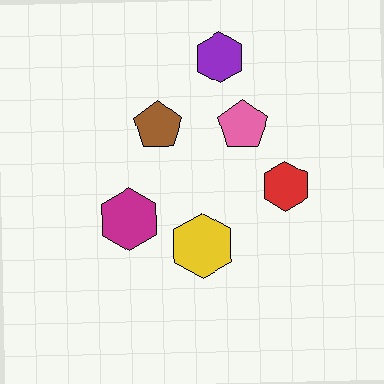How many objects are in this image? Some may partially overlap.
There are 6 objects.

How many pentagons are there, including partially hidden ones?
There are 2 pentagons.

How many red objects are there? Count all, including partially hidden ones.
There is 1 red object.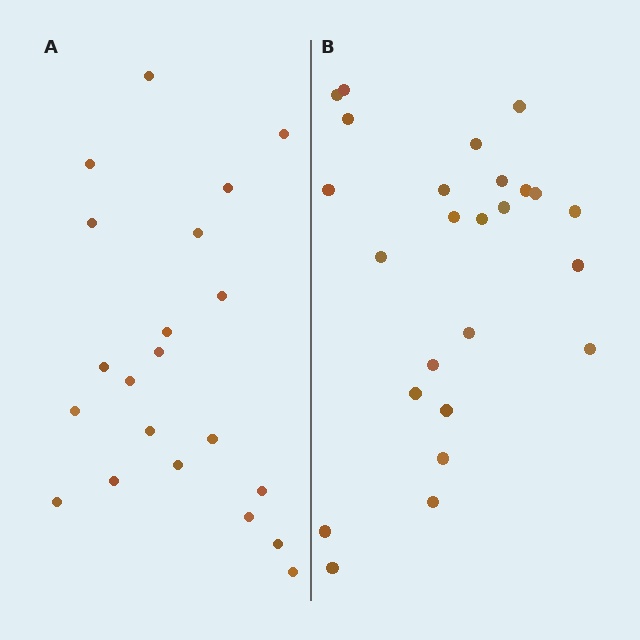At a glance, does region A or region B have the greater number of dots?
Region B (the right region) has more dots.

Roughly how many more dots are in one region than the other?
Region B has about 4 more dots than region A.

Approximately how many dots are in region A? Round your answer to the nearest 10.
About 20 dots. (The exact count is 21, which rounds to 20.)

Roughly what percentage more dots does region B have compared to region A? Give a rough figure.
About 20% more.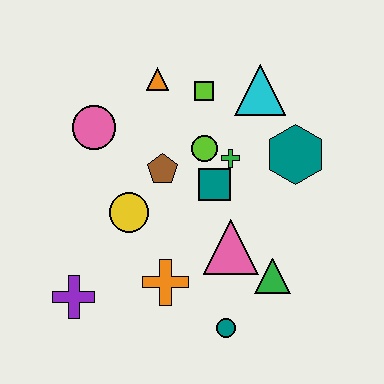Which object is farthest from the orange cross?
The cyan triangle is farthest from the orange cross.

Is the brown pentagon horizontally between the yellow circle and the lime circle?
Yes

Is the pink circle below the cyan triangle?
Yes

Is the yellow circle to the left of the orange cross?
Yes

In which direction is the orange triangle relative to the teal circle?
The orange triangle is above the teal circle.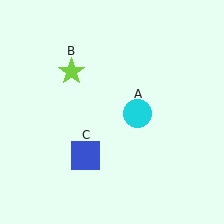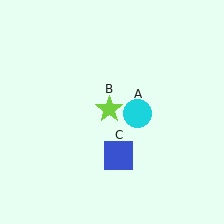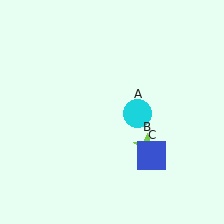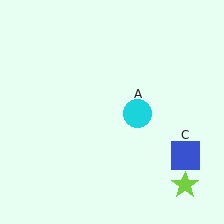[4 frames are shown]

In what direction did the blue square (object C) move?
The blue square (object C) moved right.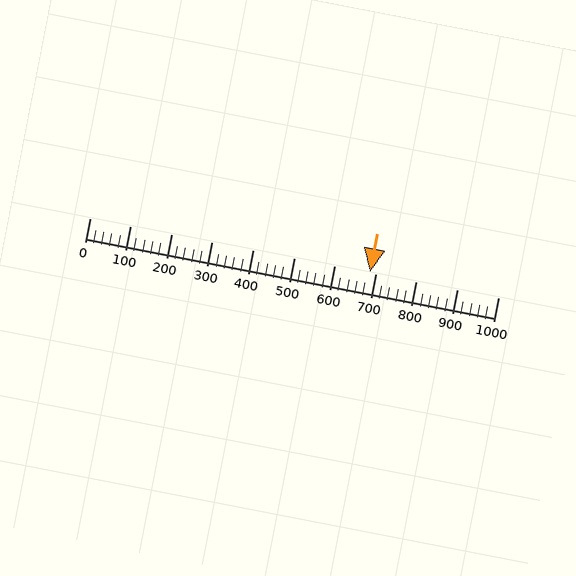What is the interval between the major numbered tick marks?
The major tick marks are spaced 100 units apart.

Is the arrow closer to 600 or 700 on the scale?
The arrow is closer to 700.